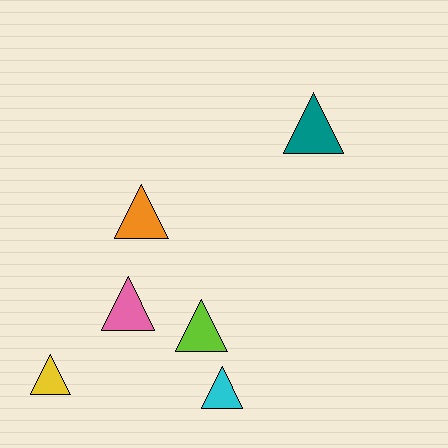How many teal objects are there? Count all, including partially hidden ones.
There is 1 teal object.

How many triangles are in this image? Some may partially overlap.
There are 6 triangles.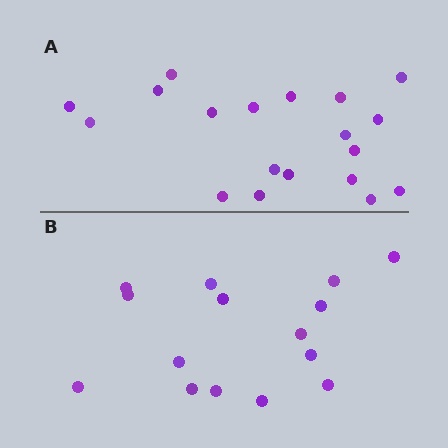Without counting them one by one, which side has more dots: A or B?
Region A (the top region) has more dots.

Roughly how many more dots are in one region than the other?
Region A has about 4 more dots than region B.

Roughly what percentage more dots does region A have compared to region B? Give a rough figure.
About 25% more.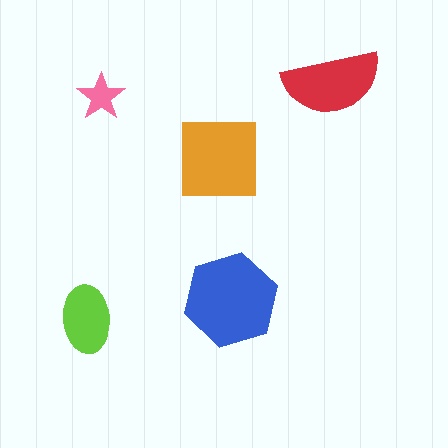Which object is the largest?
The blue hexagon.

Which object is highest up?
The red semicircle is topmost.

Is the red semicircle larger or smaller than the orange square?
Smaller.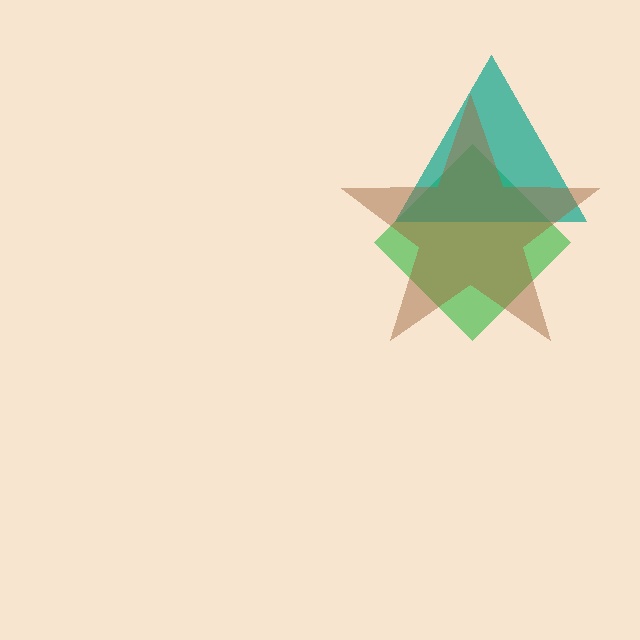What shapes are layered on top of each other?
The layered shapes are: a green diamond, a teal triangle, a brown star.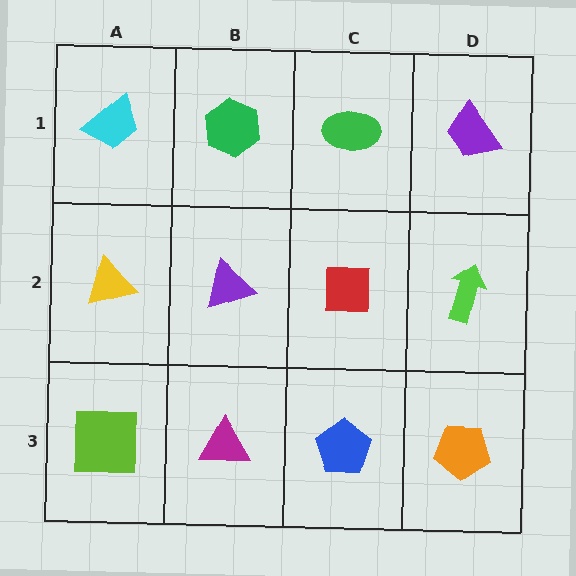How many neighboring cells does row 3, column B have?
3.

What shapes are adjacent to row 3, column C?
A red square (row 2, column C), a magenta triangle (row 3, column B), an orange pentagon (row 3, column D).